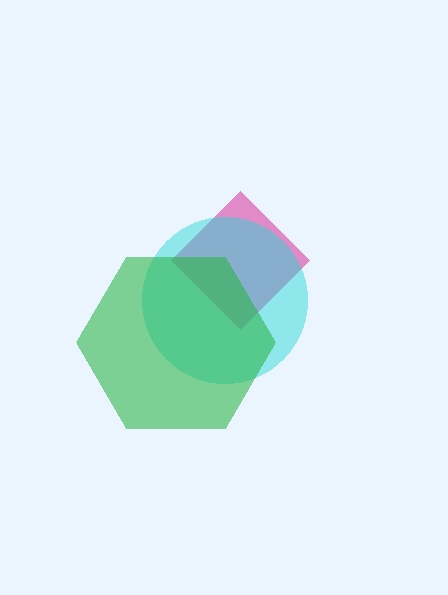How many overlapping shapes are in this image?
There are 3 overlapping shapes in the image.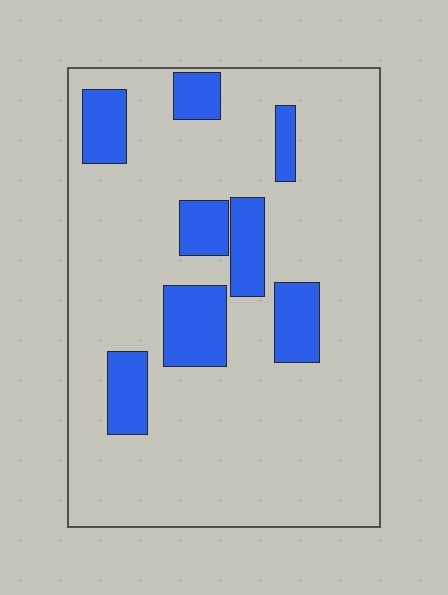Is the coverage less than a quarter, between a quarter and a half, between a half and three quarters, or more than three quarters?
Less than a quarter.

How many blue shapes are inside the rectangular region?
8.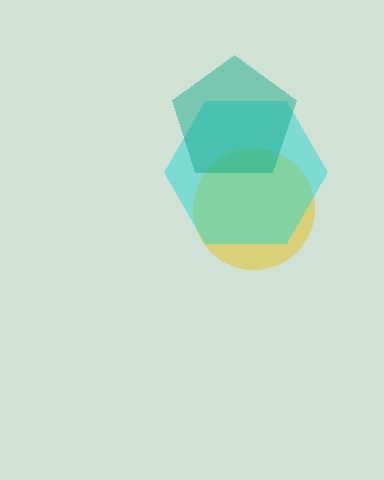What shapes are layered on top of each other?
The layered shapes are: a yellow circle, a cyan hexagon, a teal pentagon.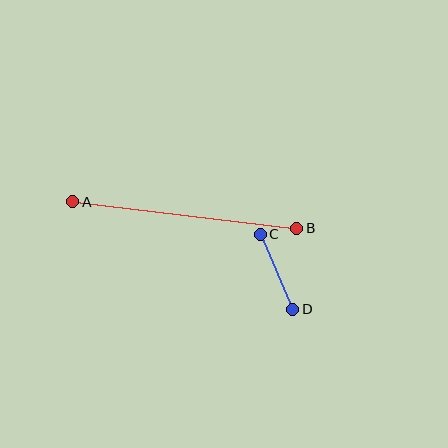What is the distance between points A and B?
The distance is approximately 226 pixels.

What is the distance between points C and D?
The distance is approximately 82 pixels.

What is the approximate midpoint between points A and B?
The midpoint is at approximately (185, 215) pixels.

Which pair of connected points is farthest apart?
Points A and B are farthest apart.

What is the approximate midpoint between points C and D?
The midpoint is at approximately (277, 272) pixels.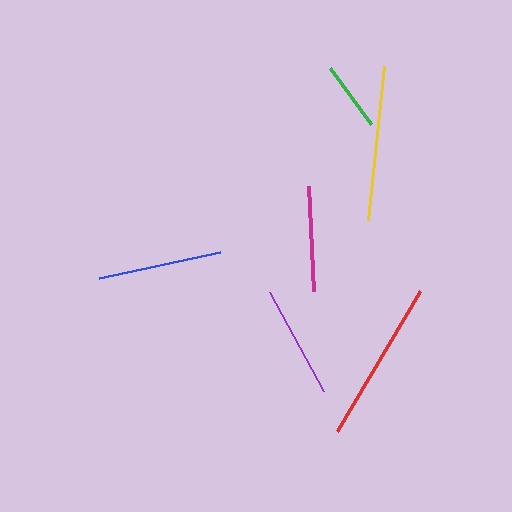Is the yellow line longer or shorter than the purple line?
The yellow line is longer than the purple line.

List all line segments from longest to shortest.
From longest to shortest: red, yellow, blue, purple, magenta, green.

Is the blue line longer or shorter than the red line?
The red line is longer than the blue line.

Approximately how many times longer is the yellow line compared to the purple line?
The yellow line is approximately 1.4 times the length of the purple line.